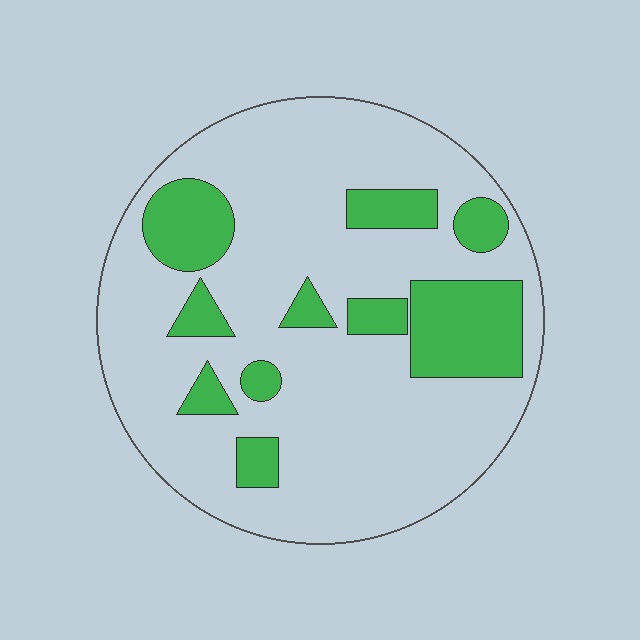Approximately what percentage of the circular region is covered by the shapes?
Approximately 20%.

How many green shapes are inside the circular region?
10.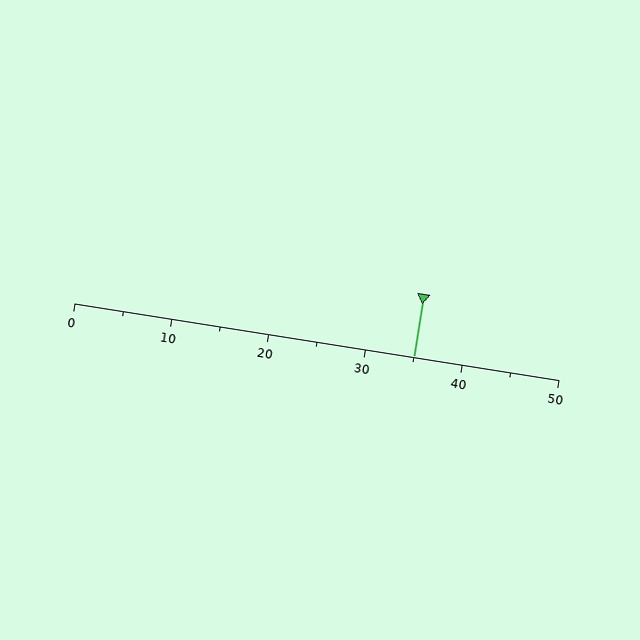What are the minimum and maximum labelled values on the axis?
The axis runs from 0 to 50.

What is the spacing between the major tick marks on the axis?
The major ticks are spaced 10 apart.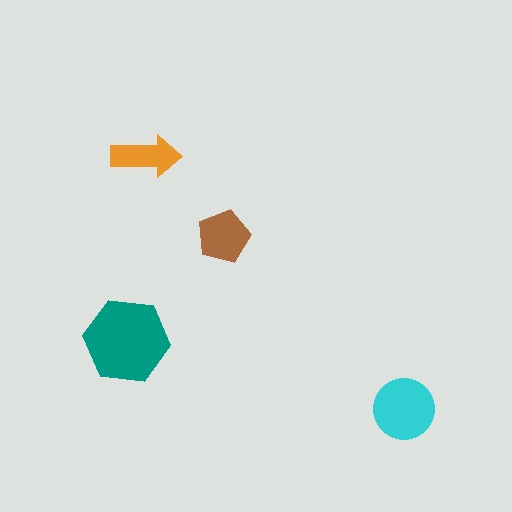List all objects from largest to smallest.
The teal hexagon, the cyan circle, the brown pentagon, the orange arrow.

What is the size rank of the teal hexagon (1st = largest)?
1st.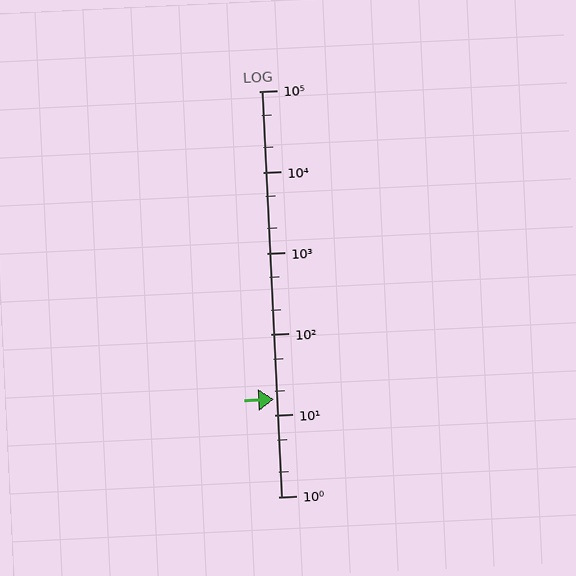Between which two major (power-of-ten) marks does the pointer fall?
The pointer is between 10 and 100.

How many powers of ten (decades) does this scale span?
The scale spans 5 decades, from 1 to 100000.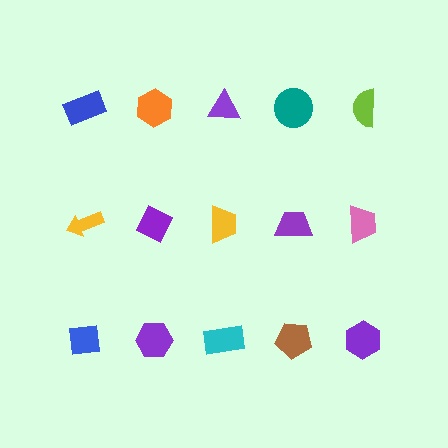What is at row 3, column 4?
A brown pentagon.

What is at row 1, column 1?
A blue rectangle.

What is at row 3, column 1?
A blue square.